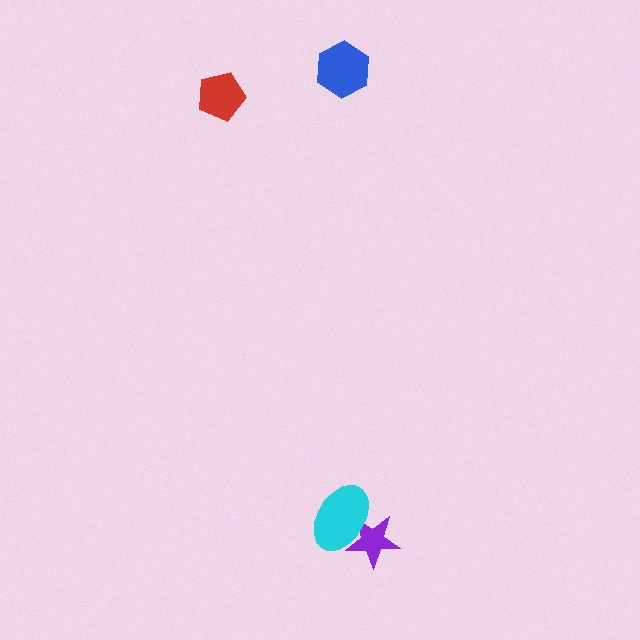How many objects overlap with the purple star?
1 object overlaps with the purple star.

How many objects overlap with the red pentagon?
0 objects overlap with the red pentagon.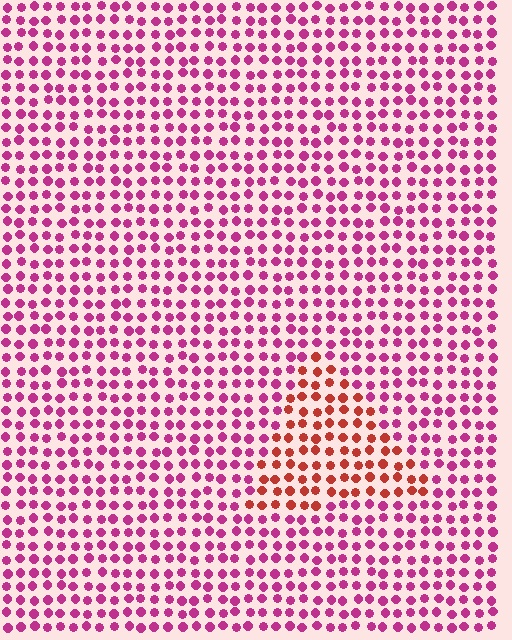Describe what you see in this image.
The image is filled with small magenta elements in a uniform arrangement. A triangle-shaped region is visible where the elements are tinted to a slightly different hue, forming a subtle color boundary.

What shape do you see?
I see a triangle.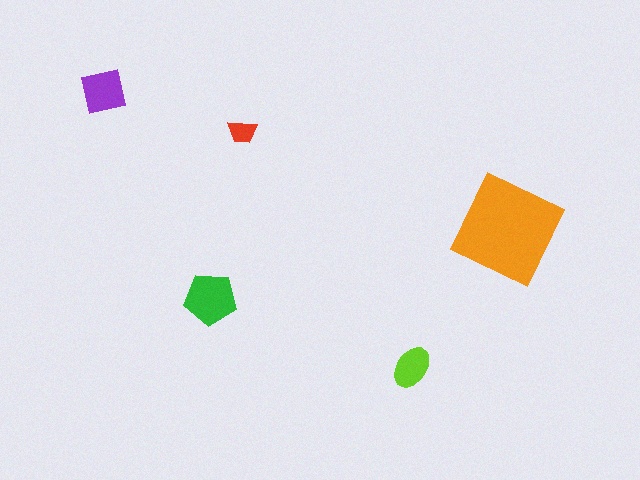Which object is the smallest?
The red trapezoid.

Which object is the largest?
The orange square.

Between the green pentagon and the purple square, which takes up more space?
The green pentagon.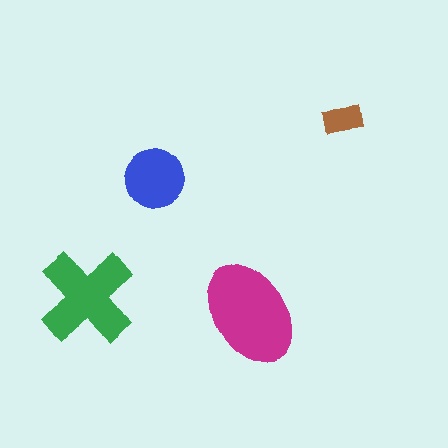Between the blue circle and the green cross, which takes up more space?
The green cross.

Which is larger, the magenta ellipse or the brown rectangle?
The magenta ellipse.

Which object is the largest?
The magenta ellipse.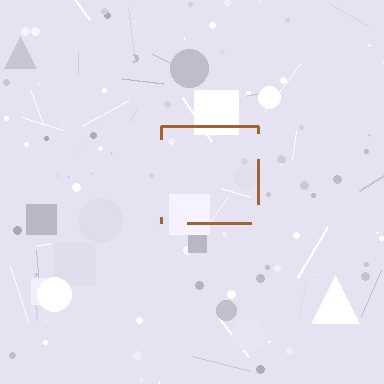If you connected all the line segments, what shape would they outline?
They would outline a square.